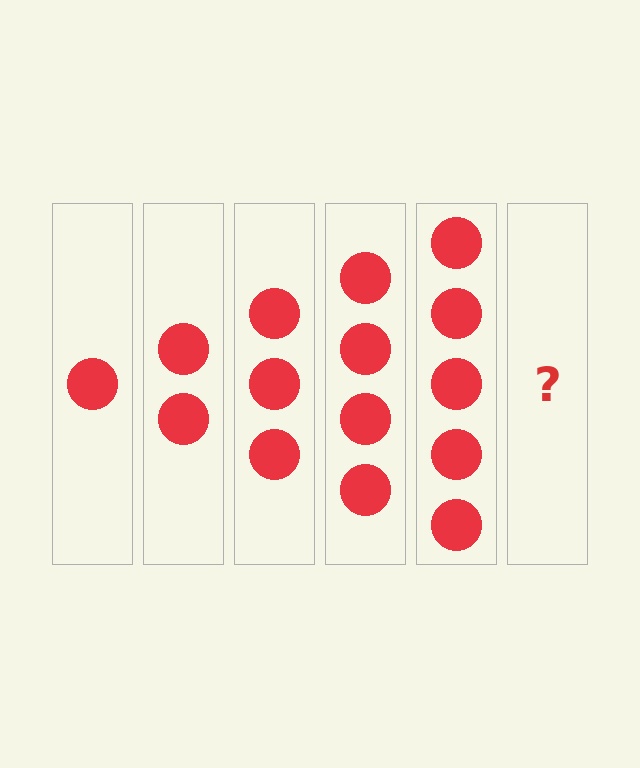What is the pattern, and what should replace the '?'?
The pattern is that each step adds one more circle. The '?' should be 6 circles.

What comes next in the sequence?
The next element should be 6 circles.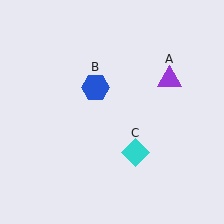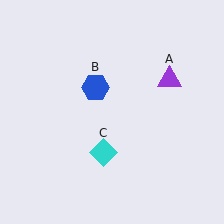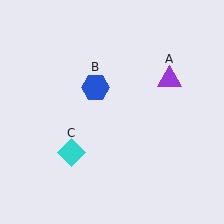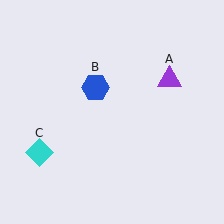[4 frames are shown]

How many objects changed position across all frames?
1 object changed position: cyan diamond (object C).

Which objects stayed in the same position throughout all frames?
Purple triangle (object A) and blue hexagon (object B) remained stationary.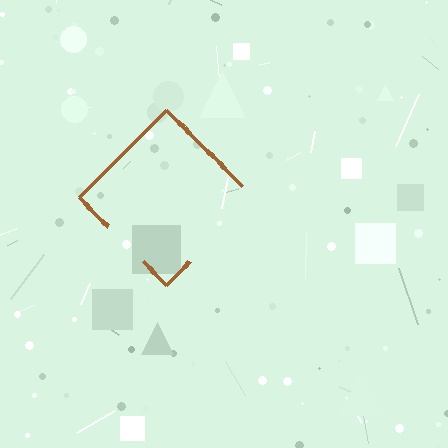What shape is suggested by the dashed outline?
The dashed outline suggests a diamond.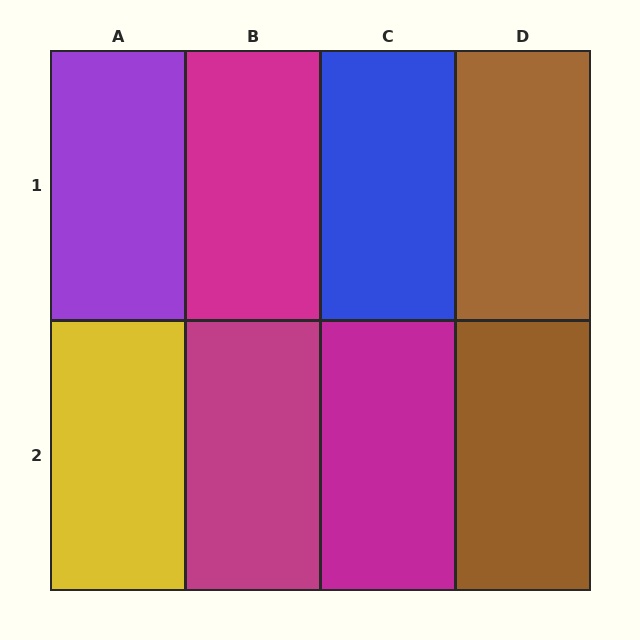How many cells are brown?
2 cells are brown.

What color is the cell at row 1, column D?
Brown.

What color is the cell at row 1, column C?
Blue.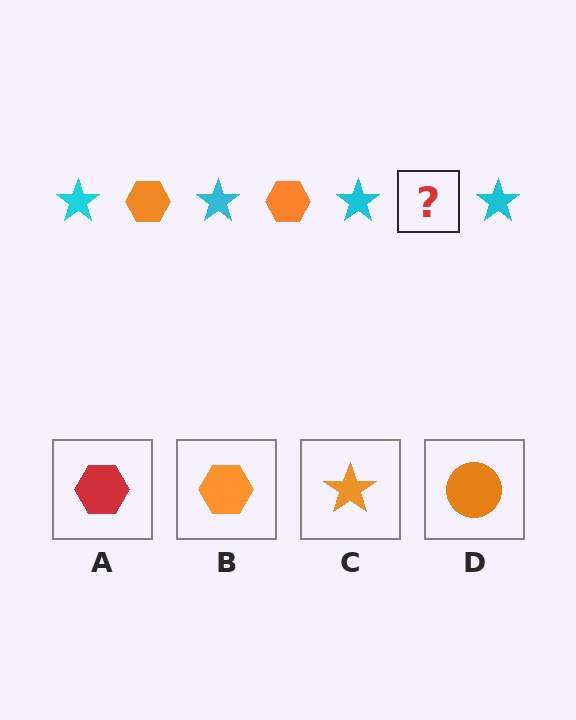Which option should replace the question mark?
Option B.